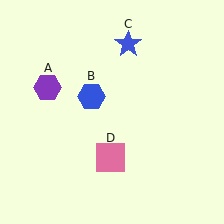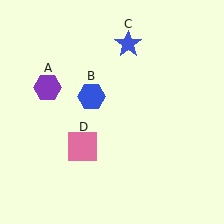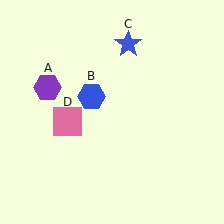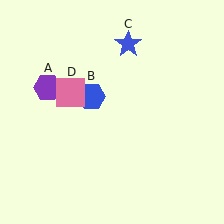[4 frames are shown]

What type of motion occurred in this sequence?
The pink square (object D) rotated clockwise around the center of the scene.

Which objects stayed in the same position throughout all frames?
Purple hexagon (object A) and blue hexagon (object B) and blue star (object C) remained stationary.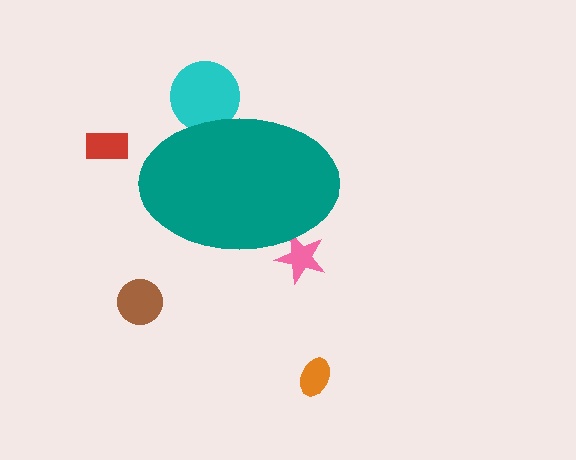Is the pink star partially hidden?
Yes, the pink star is partially hidden behind the teal ellipse.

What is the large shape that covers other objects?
A teal ellipse.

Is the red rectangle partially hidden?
No, the red rectangle is fully visible.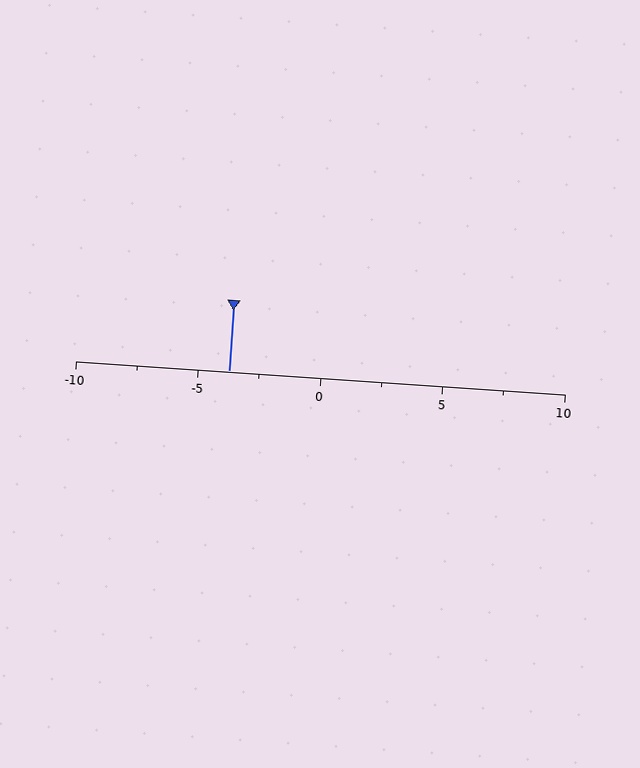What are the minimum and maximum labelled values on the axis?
The axis runs from -10 to 10.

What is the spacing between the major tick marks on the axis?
The major ticks are spaced 5 apart.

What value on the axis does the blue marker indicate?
The marker indicates approximately -3.8.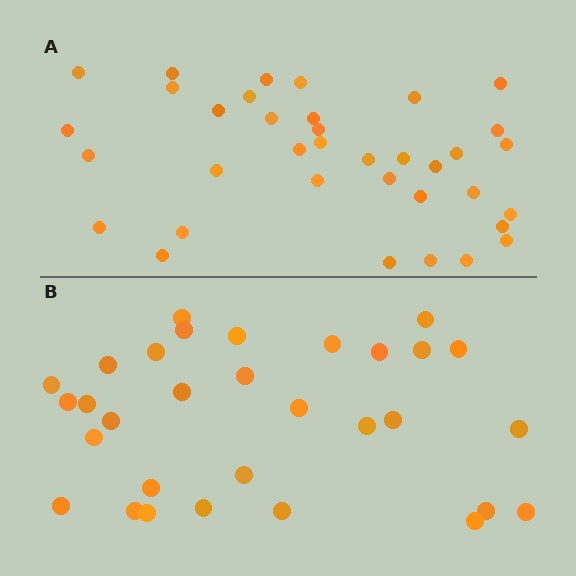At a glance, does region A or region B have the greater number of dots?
Region A (the top region) has more dots.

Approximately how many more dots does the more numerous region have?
Region A has about 5 more dots than region B.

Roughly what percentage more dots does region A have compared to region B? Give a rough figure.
About 15% more.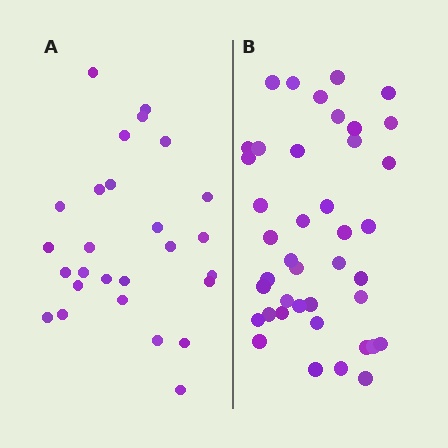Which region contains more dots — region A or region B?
Region B (the right region) has more dots.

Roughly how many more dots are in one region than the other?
Region B has approximately 15 more dots than region A.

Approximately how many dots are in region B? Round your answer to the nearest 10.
About 40 dots. (The exact count is 41, which rounds to 40.)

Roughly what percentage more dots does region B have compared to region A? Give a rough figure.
About 50% more.